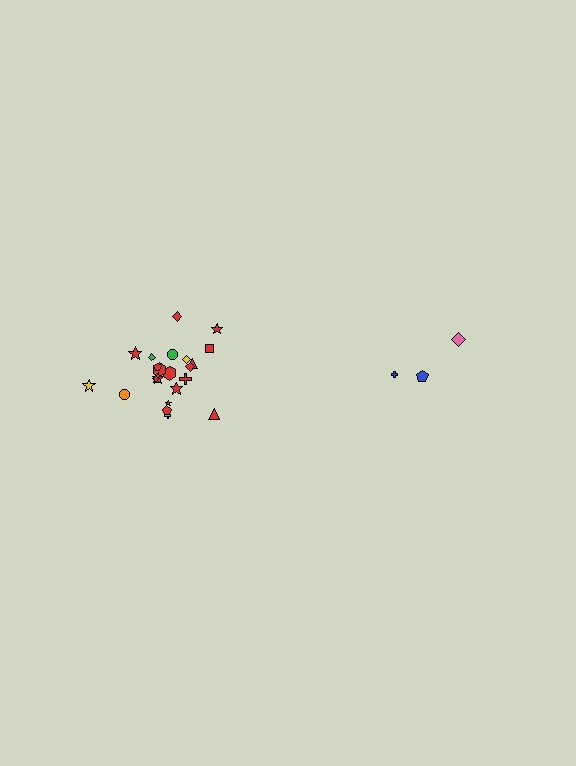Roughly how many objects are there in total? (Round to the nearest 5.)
Roughly 25 objects in total.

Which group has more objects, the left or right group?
The left group.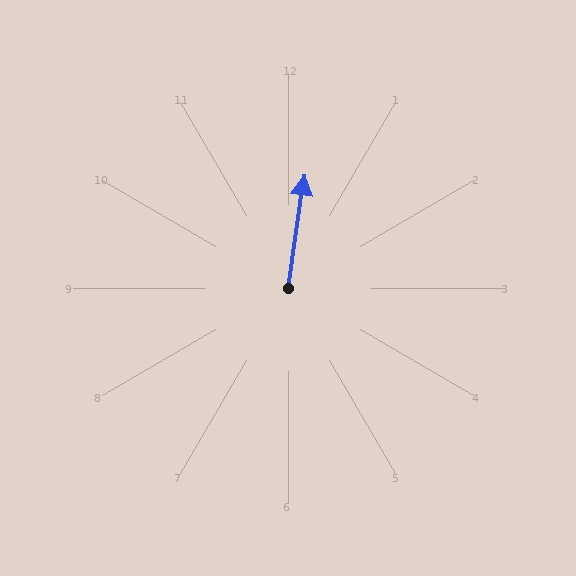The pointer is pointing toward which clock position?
Roughly 12 o'clock.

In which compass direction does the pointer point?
North.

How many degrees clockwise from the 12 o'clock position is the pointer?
Approximately 8 degrees.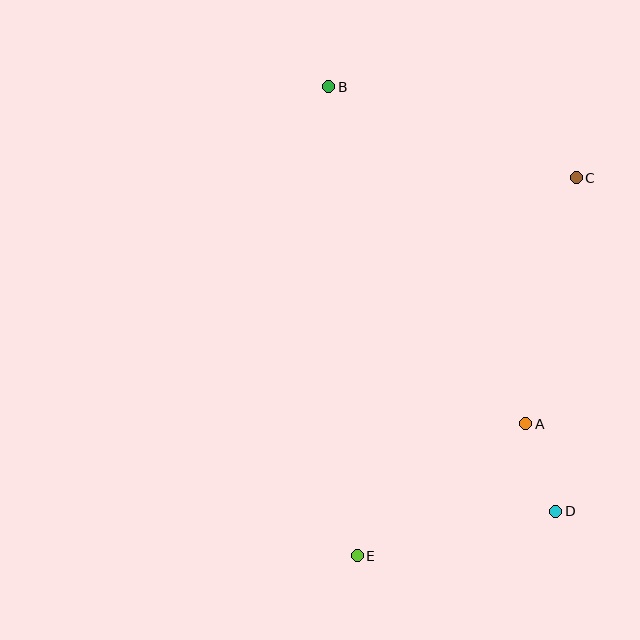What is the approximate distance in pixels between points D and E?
The distance between D and E is approximately 203 pixels.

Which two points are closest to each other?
Points A and D are closest to each other.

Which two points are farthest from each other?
Points B and D are farthest from each other.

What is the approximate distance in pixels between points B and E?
The distance between B and E is approximately 470 pixels.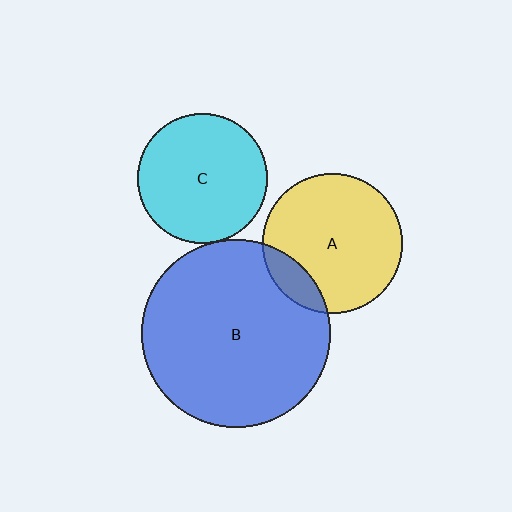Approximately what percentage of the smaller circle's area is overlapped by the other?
Approximately 15%.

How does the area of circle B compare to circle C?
Approximately 2.1 times.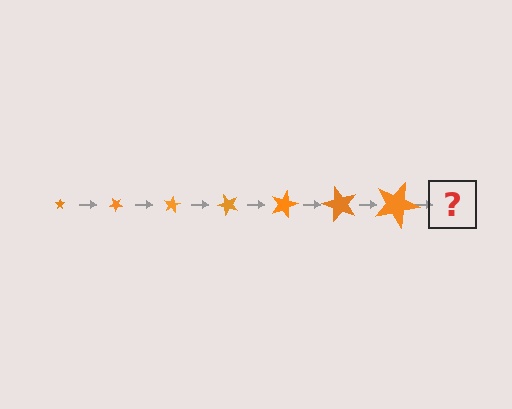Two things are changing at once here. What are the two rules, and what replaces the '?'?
The two rules are that the star grows larger each step and it rotates 40 degrees each step. The '?' should be a star, larger than the previous one and rotated 280 degrees from the start.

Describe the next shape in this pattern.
It should be a star, larger than the previous one and rotated 280 degrees from the start.